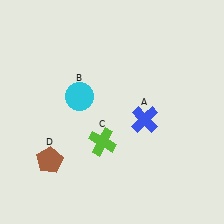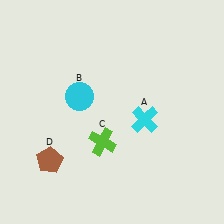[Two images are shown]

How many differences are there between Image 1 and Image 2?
There is 1 difference between the two images.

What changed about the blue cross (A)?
In Image 1, A is blue. In Image 2, it changed to cyan.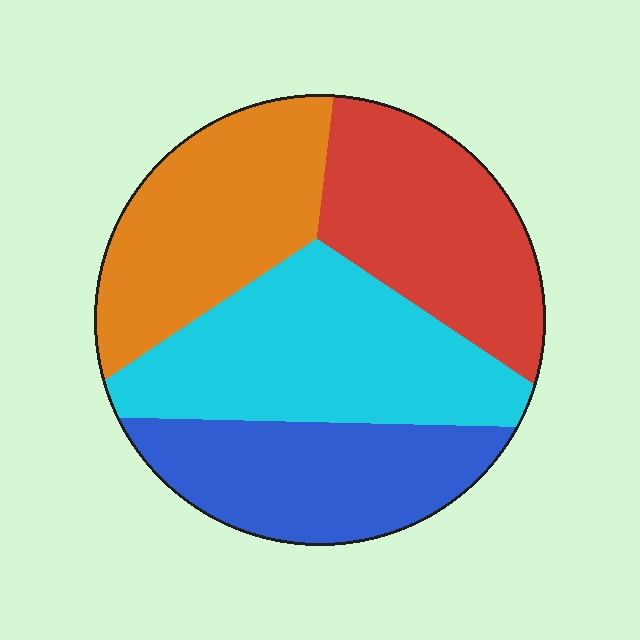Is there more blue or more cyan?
Cyan.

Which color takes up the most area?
Cyan, at roughly 30%.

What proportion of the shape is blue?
Blue covers about 20% of the shape.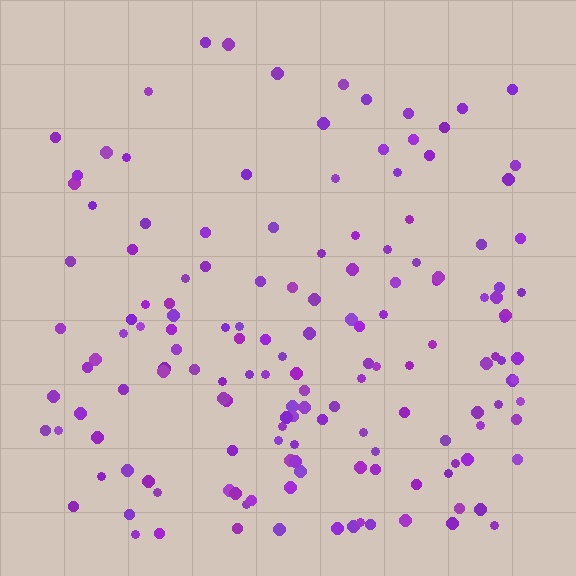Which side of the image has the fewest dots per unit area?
The top.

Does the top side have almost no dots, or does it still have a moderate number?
Still a moderate number, just noticeably fewer than the bottom.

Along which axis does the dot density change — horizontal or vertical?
Vertical.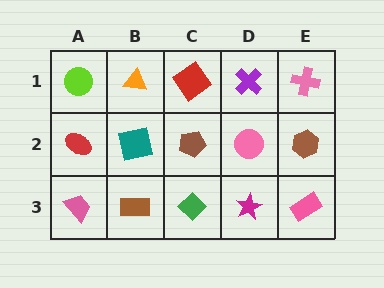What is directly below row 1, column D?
A pink circle.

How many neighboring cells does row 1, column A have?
2.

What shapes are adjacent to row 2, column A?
A lime circle (row 1, column A), a pink trapezoid (row 3, column A), a teal square (row 2, column B).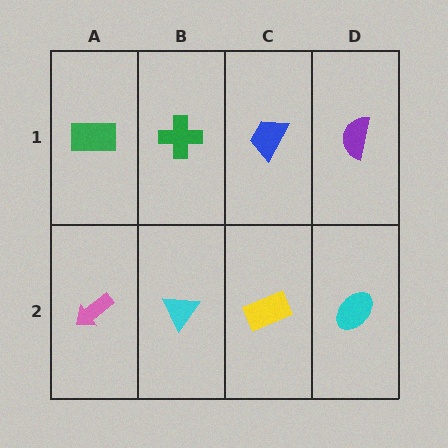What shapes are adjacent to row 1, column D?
A cyan ellipse (row 2, column D), a blue trapezoid (row 1, column C).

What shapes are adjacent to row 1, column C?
A yellow rectangle (row 2, column C), a green cross (row 1, column B), a purple semicircle (row 1, column D).